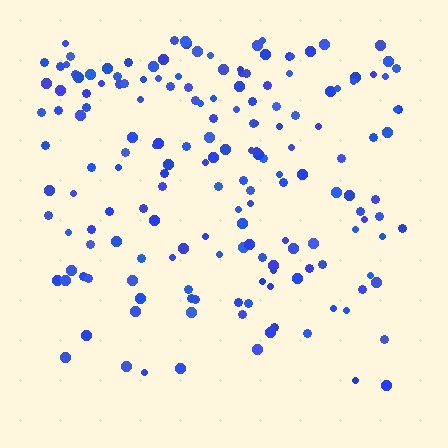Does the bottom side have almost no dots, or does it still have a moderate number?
Still a moderate number, just noticeably fewer than the top.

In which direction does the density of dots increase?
From bottom to top, with the top side densest.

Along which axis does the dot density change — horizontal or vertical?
Vertical.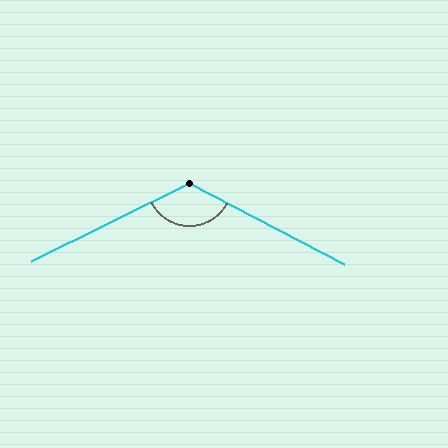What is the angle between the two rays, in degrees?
Approximately 126 degrees.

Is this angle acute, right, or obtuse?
It is obtuse.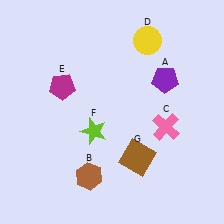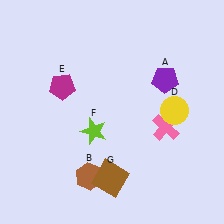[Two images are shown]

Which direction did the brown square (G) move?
The brown square (G) moved left.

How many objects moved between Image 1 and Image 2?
2 objects moved between the two images.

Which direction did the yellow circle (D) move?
The yellow circle (D) moved down.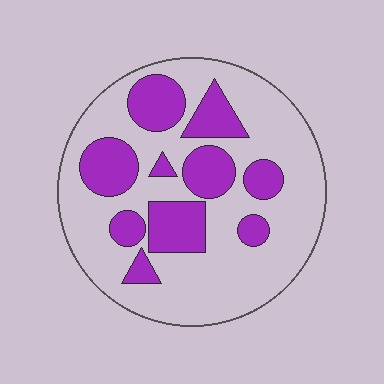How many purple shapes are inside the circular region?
10.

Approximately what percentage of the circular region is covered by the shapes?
Approximately 30%.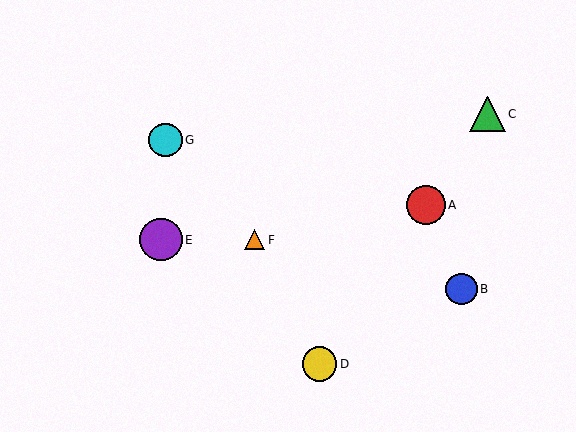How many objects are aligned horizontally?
2 objects (E, F) are aligned horizontally.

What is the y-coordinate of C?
Object C is at y≈114.